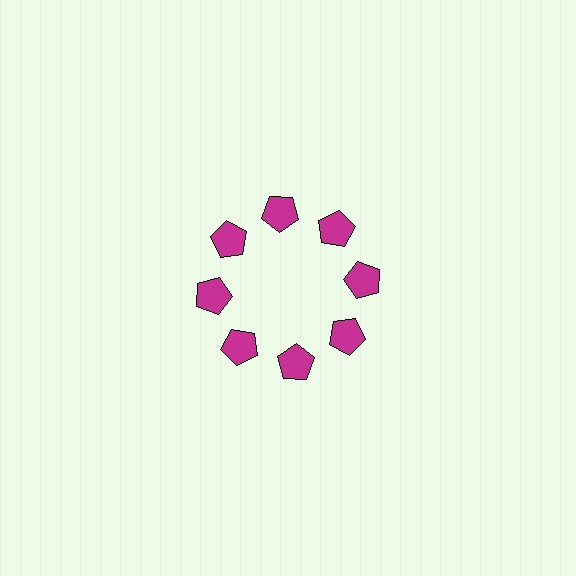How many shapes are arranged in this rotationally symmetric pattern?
There are 8 shapes, arranged in 8 groups of 1.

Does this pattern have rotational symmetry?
Yes, this pattern has 8-fold rotational symmetry. It looks the same after rotating 45 degrees around the center.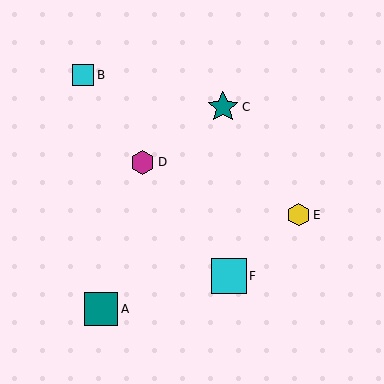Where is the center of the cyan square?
The center of the cyan square is at (83, 75).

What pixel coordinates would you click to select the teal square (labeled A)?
Click at (101, 309) to select the teal square A.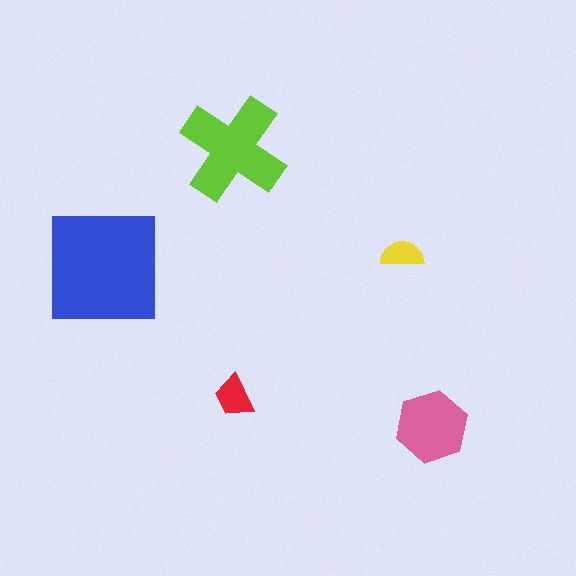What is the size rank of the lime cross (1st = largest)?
2nd.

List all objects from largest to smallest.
The blue square, the lime cross, the pink hexagon, the red trapezoid, the yellow semicircle.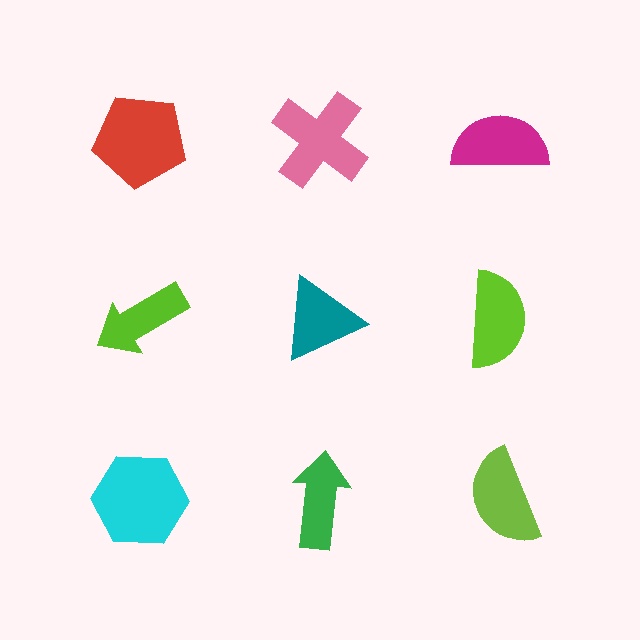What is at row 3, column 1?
A cyan hexagon.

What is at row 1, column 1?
A red pentagon.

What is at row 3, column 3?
A lime semicircle.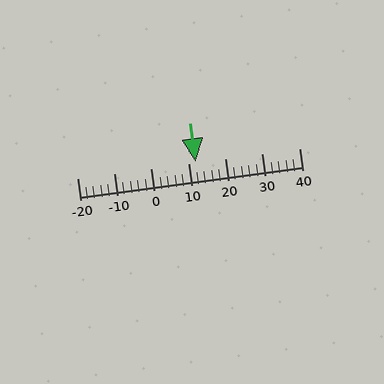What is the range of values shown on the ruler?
The ruler shows values from -20 to 40.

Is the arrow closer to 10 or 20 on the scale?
The arrow is closer to 10.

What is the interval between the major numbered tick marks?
The major tick marks are spaced 10 units apart.